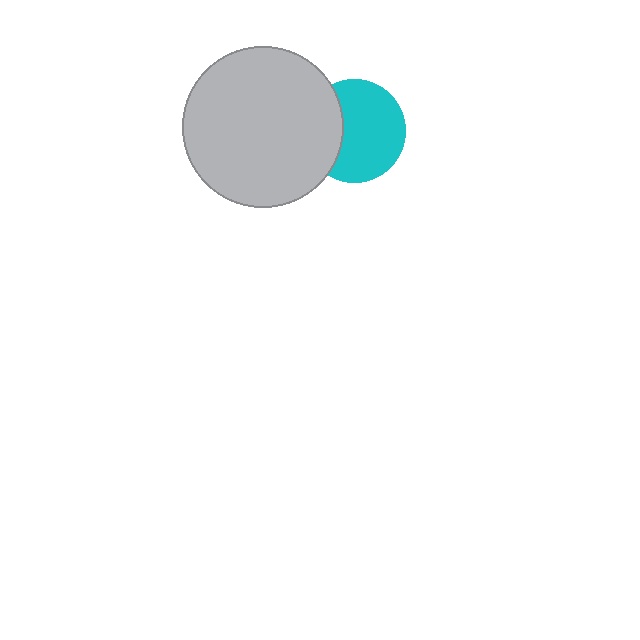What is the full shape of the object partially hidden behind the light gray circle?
The partially hidden object is a cyan circle.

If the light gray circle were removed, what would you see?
You would see the complete cyan circle.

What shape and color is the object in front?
The object in front is a light gray circle.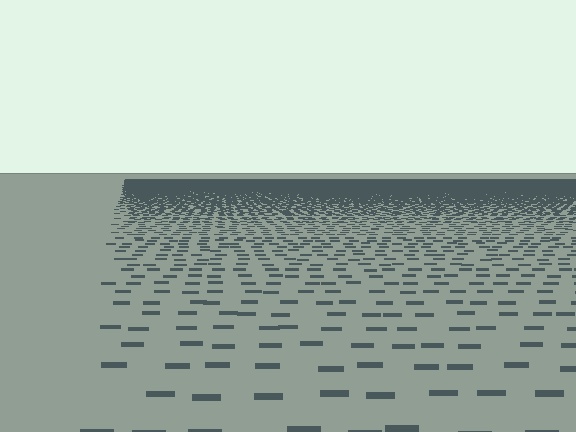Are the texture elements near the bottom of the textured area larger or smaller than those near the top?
Larger. Near the bottom, elements are closer to the viewer and appear at a bigger on-screen size.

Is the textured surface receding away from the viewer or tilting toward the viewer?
The surface is receding away from the viewer. Texture elements get smaller and denser toward the top.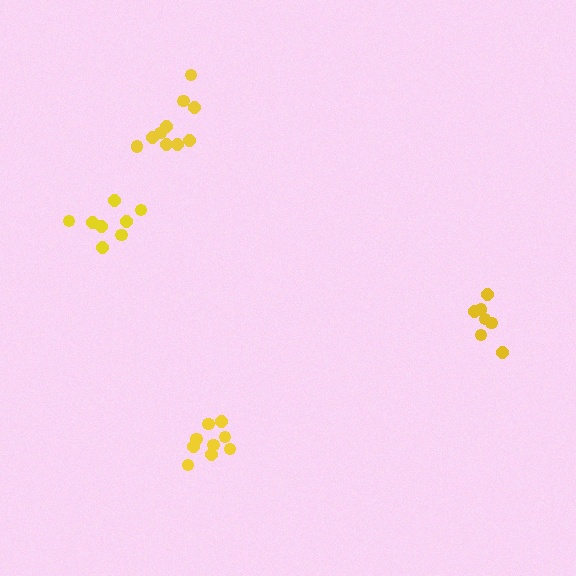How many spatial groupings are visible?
There are 4 spatial groupings.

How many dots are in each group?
Group 1: 7 dots, Group 2: 9 dots, Group 3: 10 dots, Group 4: 8 dots (34 total).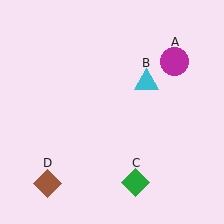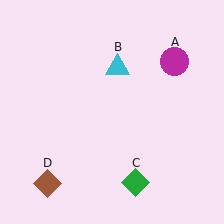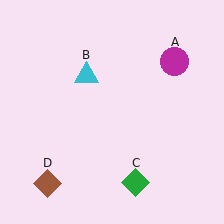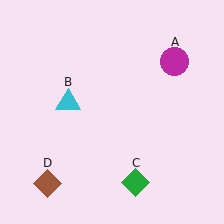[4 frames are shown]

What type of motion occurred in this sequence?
The cyan triangle (object B) rotated counterclockwise around the center of the scene.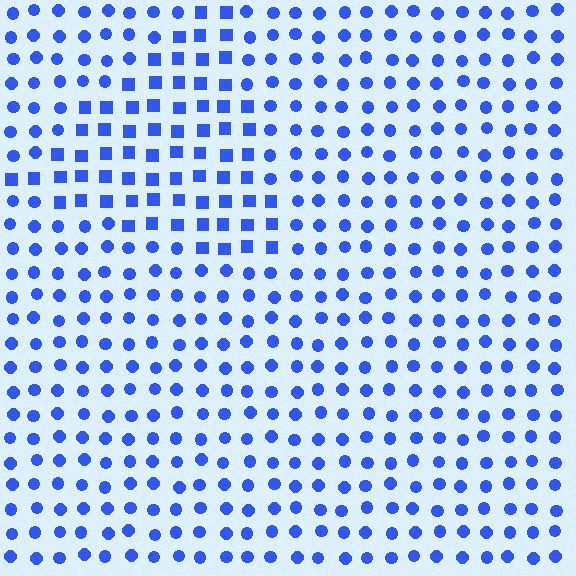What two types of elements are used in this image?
The image uses squares inside the triangle region and circles outside it.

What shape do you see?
I see a triangle.